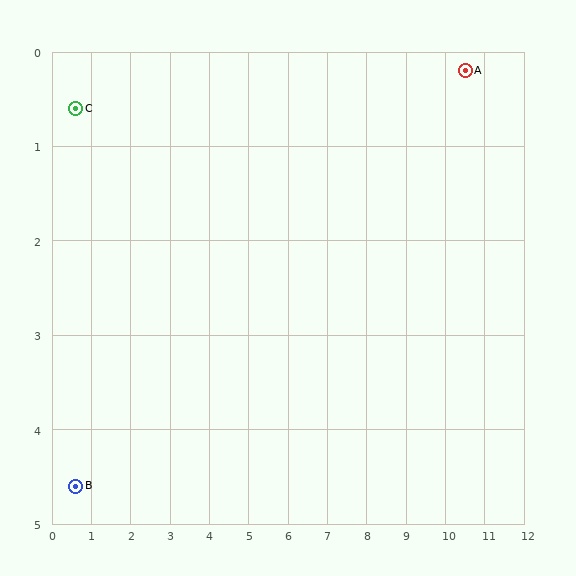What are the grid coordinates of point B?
Point B is at approximately (0.6, 4.6).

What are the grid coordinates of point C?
Point C is at approximately (0.6, 0.6).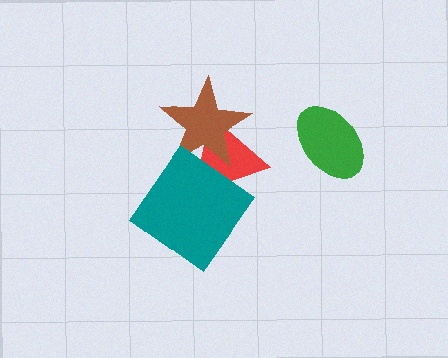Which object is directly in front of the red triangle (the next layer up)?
The brown star is directly in front of the red triangle.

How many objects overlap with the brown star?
1 object overlaps with the brown star.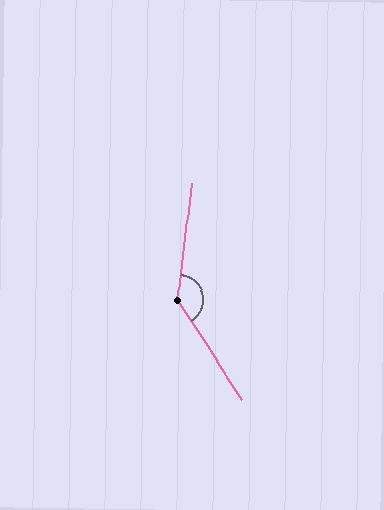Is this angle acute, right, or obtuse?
It is obtuse.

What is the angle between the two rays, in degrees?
Approximately 141 degrees.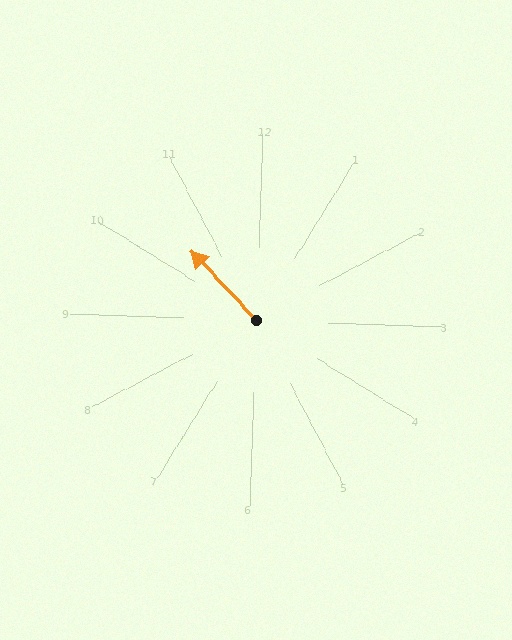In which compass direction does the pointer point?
Northwest.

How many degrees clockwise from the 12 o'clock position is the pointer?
Approximately 315 degrees.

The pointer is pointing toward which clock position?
Roughly 10 o'clock.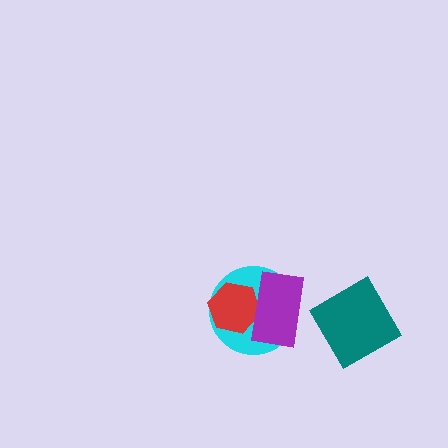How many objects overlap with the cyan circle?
2 objects overlap with the cyan circle.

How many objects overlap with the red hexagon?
2 objects overlap with the red hexagon.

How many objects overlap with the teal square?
0 objects overlap with the teal square.